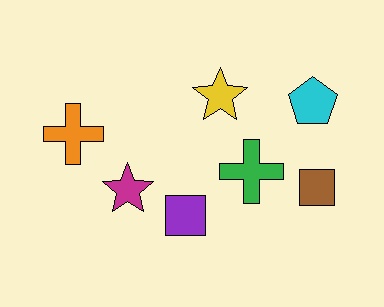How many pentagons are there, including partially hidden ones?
There is 1 pentagon.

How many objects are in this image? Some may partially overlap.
There are 7 objects.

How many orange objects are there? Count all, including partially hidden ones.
There is 1 orange object.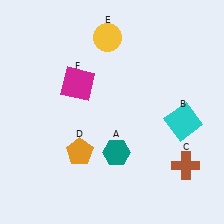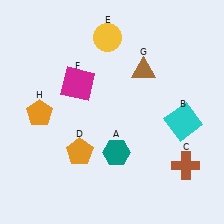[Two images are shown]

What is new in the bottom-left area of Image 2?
An orange pentagon (H) was added in the bottom-left area of Image 2.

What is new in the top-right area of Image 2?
A brown triangle (G) was added in the top-right area of Image 2.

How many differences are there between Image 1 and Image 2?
There are 2 differences between the two images.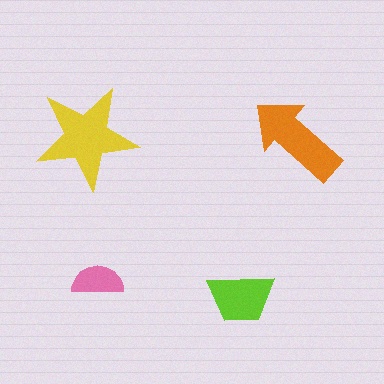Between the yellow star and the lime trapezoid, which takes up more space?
The yellow star.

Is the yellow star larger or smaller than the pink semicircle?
Larger.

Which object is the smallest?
The pink semicircle.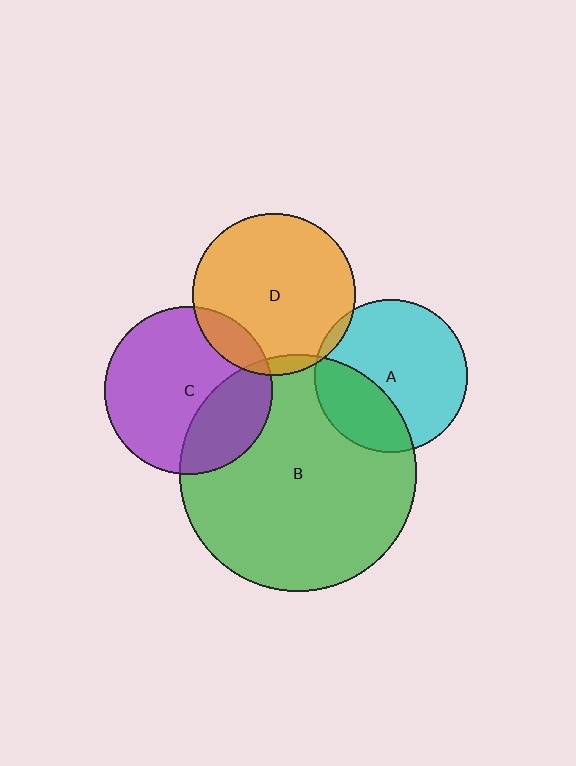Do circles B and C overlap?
Yes.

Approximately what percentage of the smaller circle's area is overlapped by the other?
Approximately 30%.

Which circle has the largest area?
Circle B (green).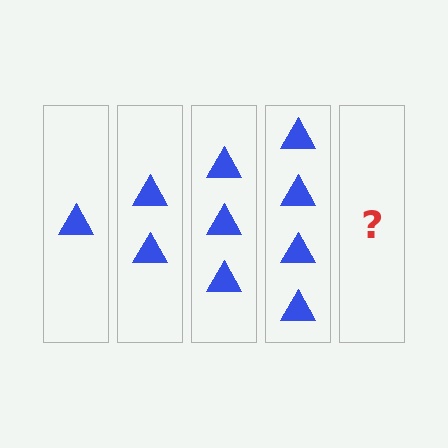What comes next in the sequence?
The next element should be 5 triangles.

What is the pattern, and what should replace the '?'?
The pattern is that each step adds one more triangle. The '?' should be 5 triangles.